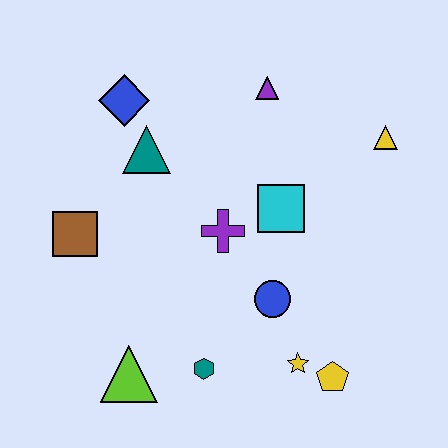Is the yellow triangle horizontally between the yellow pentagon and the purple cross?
No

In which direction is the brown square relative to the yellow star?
The brown square is to the left of the yellow star.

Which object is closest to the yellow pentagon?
The yellow star is closest to the yellow pentagon.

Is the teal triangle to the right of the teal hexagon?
No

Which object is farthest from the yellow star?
The blue diamond is farthest from the yellow star.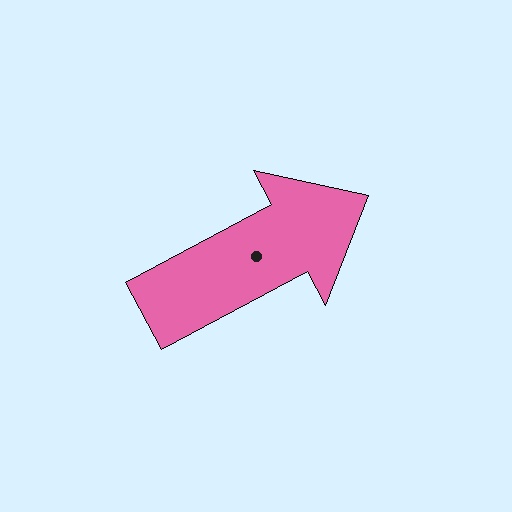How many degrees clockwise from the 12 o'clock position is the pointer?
Approximately 62 degrees.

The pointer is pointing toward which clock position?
Roughly 2 o'clock.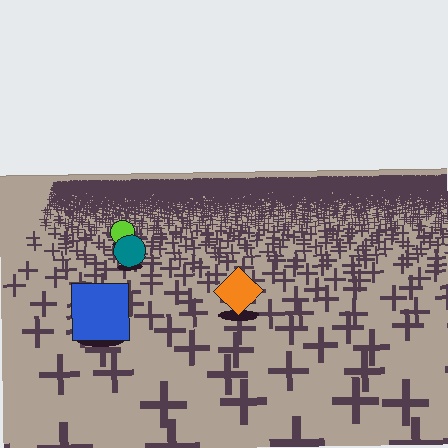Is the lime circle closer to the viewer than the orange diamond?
No. The orange diamond is closer — you can tell from the texture gradient: the ground texture is coarser near it.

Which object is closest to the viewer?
The blue square is closest. The texture marks near it are larger and more spread out.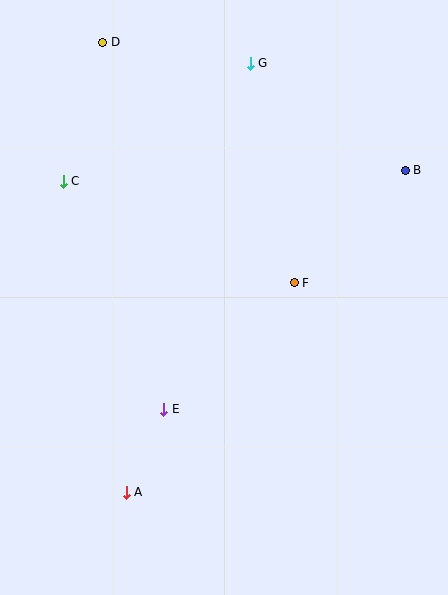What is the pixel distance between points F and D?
The distance between F and D is 308 pixels.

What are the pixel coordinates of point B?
Point B is at (405, 170).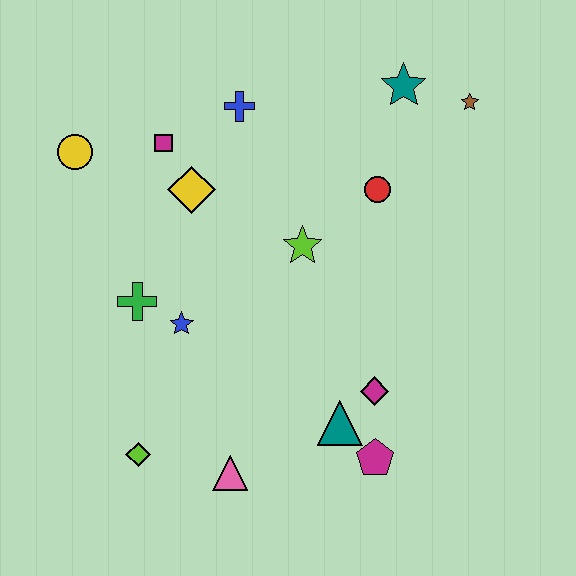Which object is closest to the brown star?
The teal star is closest to the brown star.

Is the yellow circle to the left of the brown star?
Yes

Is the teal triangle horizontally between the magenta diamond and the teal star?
No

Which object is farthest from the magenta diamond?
The yellow circle is farthest from the magenta diamond.